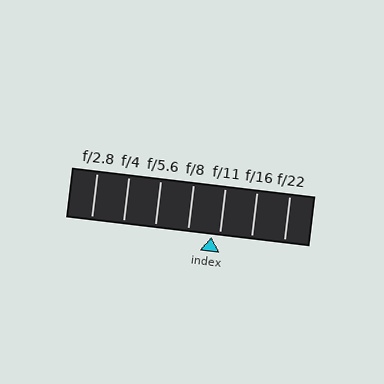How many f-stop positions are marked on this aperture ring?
There are 7 f-stop positions marked.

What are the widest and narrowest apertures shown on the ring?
The widest aperture shown is f/2.8 and the narrowest is f/22.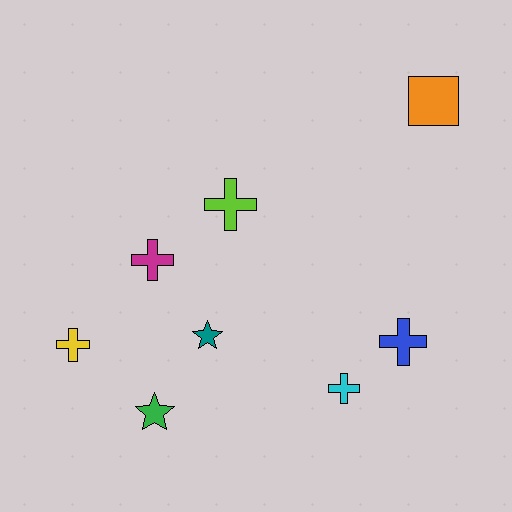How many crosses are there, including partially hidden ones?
There are 5 crosses.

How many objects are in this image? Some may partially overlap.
There are 8 objects.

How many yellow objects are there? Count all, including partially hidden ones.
There is 1 yellow object.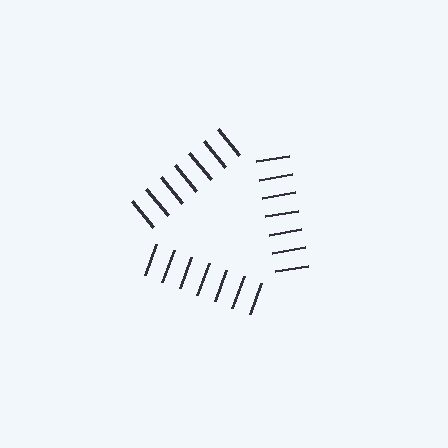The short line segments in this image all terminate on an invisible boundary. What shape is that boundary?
An illusory triangle — the line segments terminate on its edges but no continuous stroke is drawn.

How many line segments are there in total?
21 — 7 along each of the 3 edges.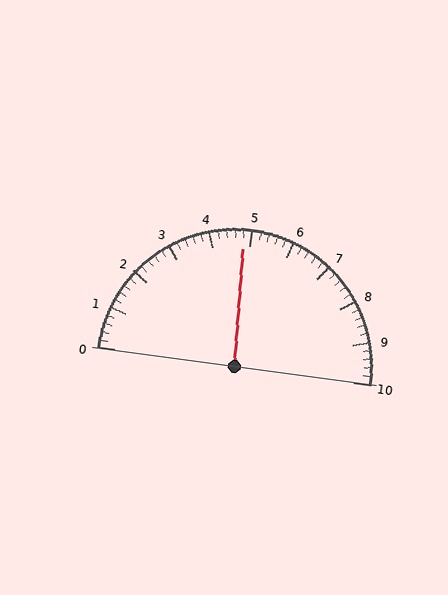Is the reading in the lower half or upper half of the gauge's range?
The reading is in the lower half of the range (0 to 10).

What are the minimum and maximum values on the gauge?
The gauge ranges from 0 to 10.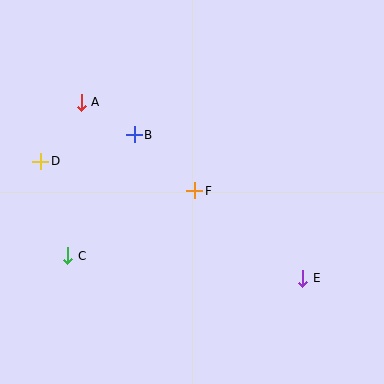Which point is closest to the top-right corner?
Point F is closest to the top-right corner.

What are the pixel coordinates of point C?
Point C is at (68, 256).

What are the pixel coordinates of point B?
Point B is at (134, 135).